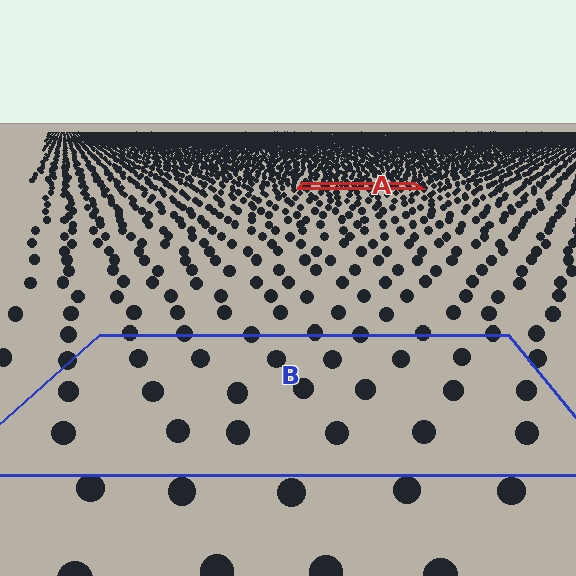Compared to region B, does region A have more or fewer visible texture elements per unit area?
Region A has more texture elements per unit area — they are packed more densely because it is farther away.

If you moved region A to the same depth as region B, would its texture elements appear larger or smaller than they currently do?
They would appear larger. At a closer depth, the same texture elements are projected at a bigger on-screen size.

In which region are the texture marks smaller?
The texture marks are smaller in region A, because it is farther away.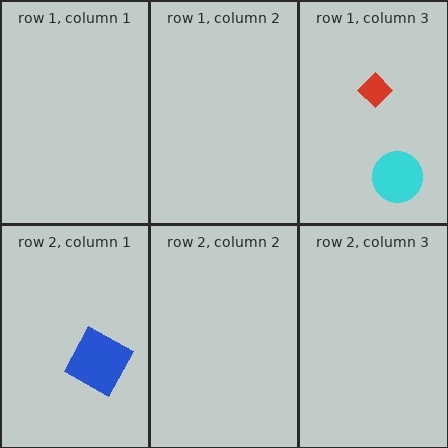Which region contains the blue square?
The row 2, column 1 region.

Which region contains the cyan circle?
The row 1, column 3 region.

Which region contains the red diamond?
The row 1, column 3 region.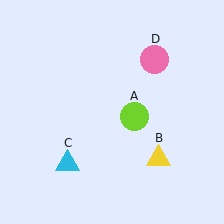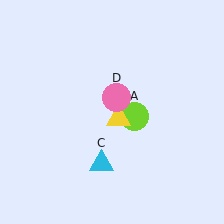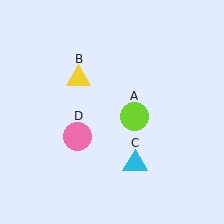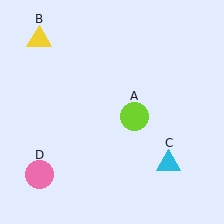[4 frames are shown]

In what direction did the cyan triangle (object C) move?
The cyan triangle (object C) moved right.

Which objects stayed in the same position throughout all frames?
Lime circle (object A) remained stationary.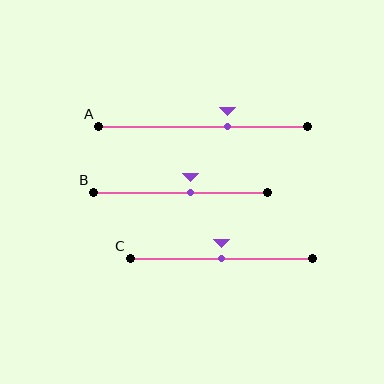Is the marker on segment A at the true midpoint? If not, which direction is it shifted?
No, the marker on segment A is shifted to the right by about 12% of the segment length.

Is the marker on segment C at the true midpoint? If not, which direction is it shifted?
Yes, the marker on segment C is at the true midpoint.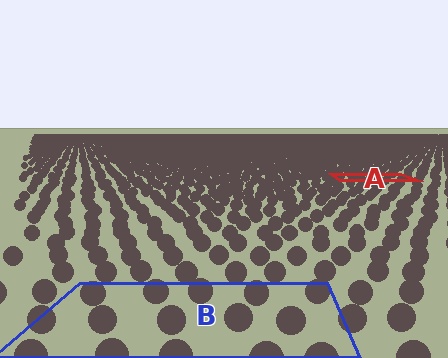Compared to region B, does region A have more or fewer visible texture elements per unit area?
Region A has more texture elements per unit area — they are packed more densely because it is farther away.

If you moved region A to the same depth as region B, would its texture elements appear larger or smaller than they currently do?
They would appear larger. At a closer depth, the same texture elements are projected at a bigger on-screen size.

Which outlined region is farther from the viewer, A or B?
Region A is farther from the viewer — the texture elements inside it appear smaller and more densely packed.